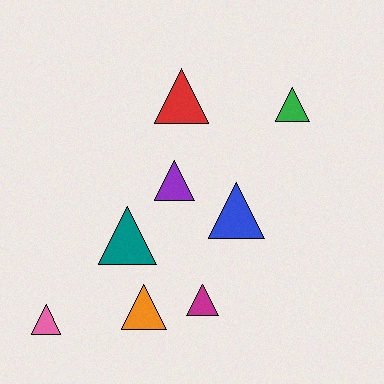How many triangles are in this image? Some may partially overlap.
There are 8 triangles.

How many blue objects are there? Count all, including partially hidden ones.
There is 1 blue object.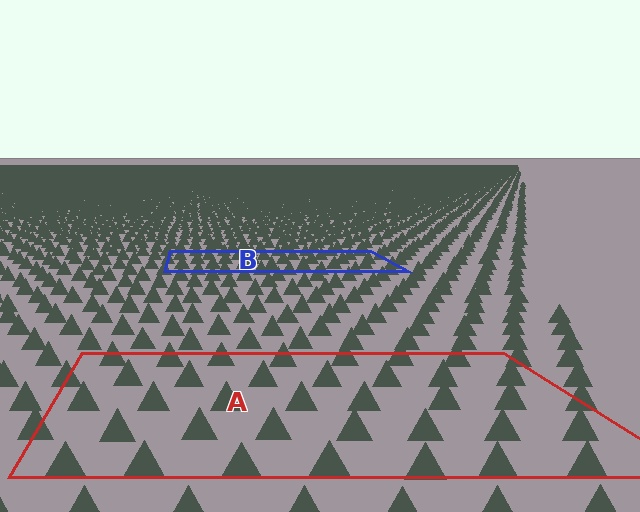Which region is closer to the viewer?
Region A is closer. The texture elements there are larger and more spread out.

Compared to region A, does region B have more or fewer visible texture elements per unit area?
Region B has more texture elements per unit area — they are packed more densely because it is farther away.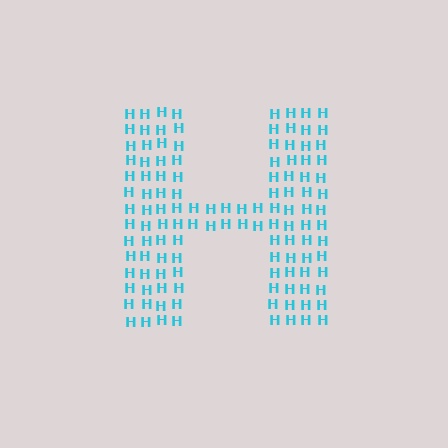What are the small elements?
The small elements are letter H's.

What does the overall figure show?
The overall figure shows the letter H.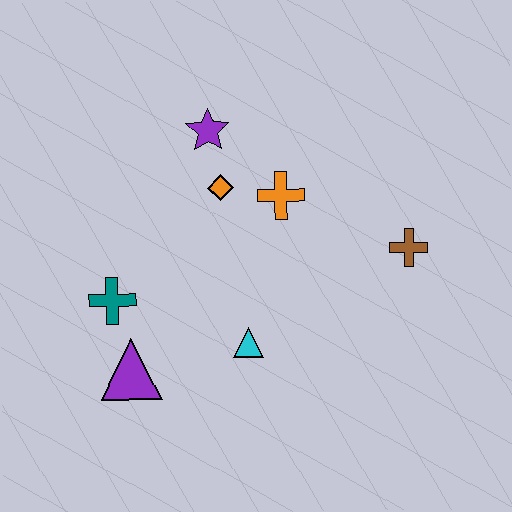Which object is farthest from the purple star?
The purple triangle is farthest from the purple star.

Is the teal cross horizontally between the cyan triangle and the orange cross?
No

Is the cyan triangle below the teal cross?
Yes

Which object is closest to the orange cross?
The orange diamond is closest to the orange cross.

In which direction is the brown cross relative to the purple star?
The brown cross is to the right of the purple star.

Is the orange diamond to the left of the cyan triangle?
Yes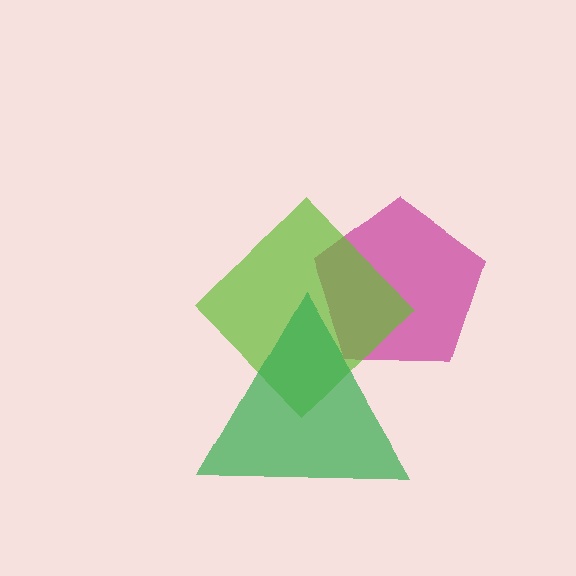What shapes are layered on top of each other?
The layered shapes are: a magenta pentagon, a lime diamond, a green triangle.